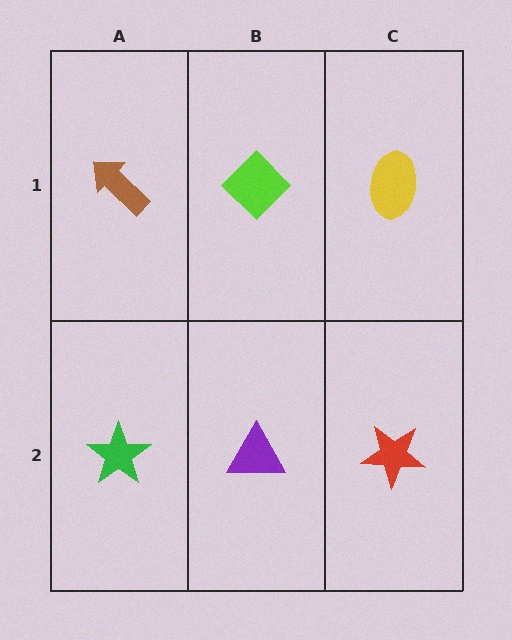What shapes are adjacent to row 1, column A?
A green star (row 2, column A), a lime diamond (row 1, column B).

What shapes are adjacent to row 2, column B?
A lime diamond (row 1, column B), a green star (row 2, column A), a red star (row 2, column C).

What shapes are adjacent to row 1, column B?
A purple triangle (row 2, column B), a brown arrow (row 1, column A), a yellow ellipse (row 1, column C).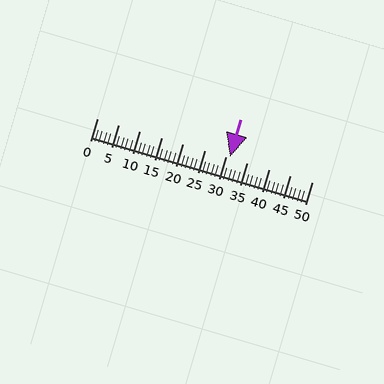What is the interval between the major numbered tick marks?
The major tick marks are spaced 5 units apart.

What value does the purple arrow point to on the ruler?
The purple arrow points to approximately 31.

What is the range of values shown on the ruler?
The ruler shows values from 0 to 50.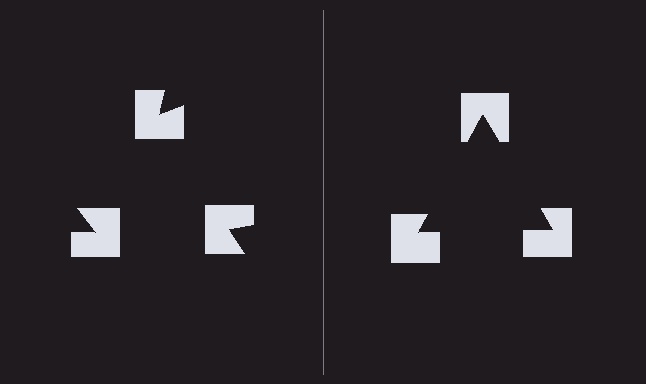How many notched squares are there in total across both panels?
6 — 3 on each side.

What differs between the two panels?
The notched squares are positioned identically on both sides; only the wedge orientations differ. On the right they align to a triangle; on the left they are misaligned.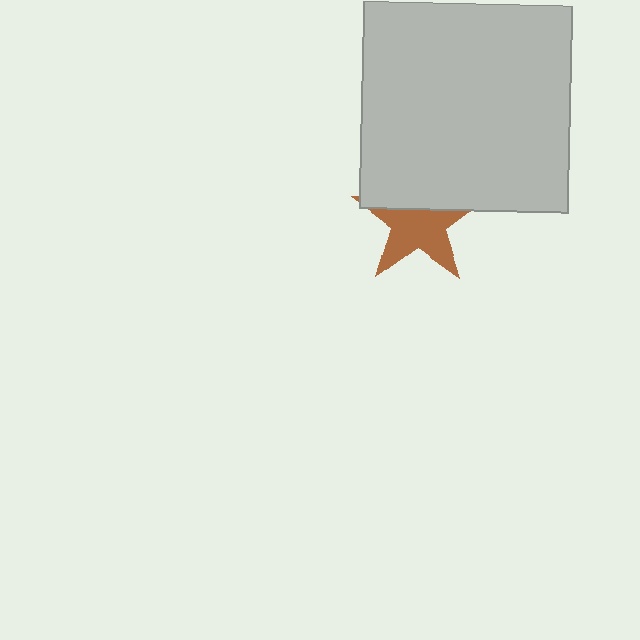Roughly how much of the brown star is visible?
About half of it is visible (roughly 62%).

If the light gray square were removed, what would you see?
You would see the complete brown star.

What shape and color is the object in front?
The object in front is a light gray square.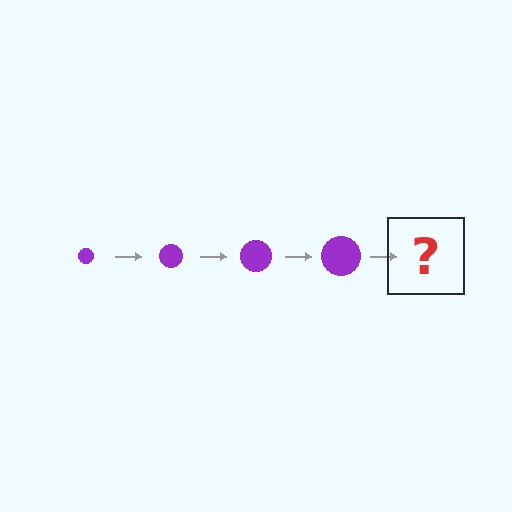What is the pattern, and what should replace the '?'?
The pattern is that the circle gets progressively larger each step. The '?' should be a purple circle, larger than the previous one.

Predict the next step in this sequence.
The next step is a purple circle, larger than the previous one.